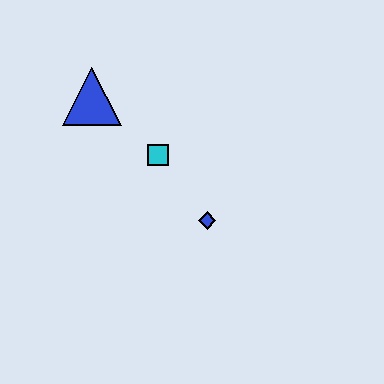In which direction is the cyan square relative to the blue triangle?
The cyan square is to the right of the blue triangle.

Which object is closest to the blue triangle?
The cyan square is closest to the blue triangle.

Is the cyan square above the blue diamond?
Yes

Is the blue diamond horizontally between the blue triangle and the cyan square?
No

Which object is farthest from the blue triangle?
The blue diamond is farthest from the blue triangle.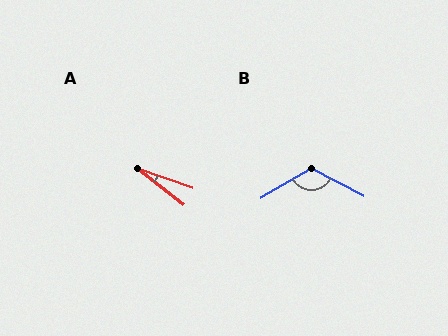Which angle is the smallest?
A, at approximately 19 degrees.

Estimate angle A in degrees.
Approximately 19 degrees.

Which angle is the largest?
B, at approximately 123 degrees.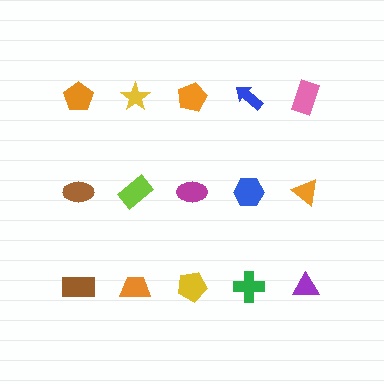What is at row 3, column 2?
An orange trapezoid.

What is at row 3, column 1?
A brown rectangle.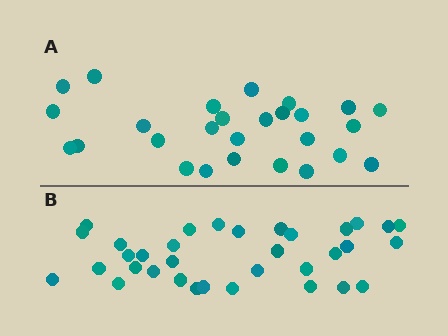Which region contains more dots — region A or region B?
Region B (the bottom region) has more dots.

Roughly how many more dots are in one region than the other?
Region B has roughly 8 or so more dots than region A.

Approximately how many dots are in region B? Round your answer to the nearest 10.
About 30 dots. (The exact count is 34, which rounds to 30.)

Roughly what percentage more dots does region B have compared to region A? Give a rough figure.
About 25% more.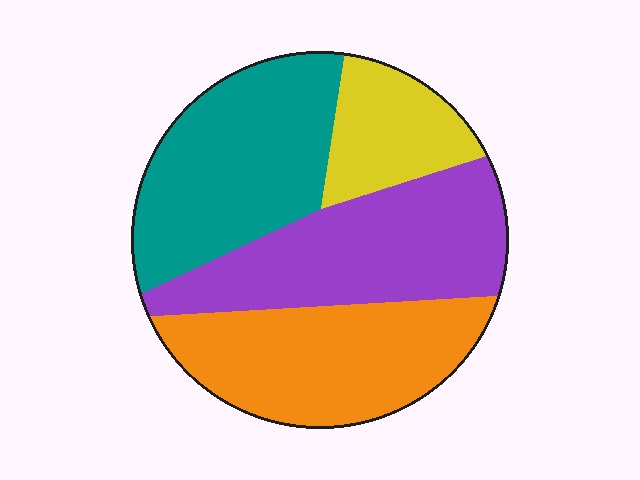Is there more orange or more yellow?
Orange.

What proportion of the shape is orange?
Orange takes up about one quarter (1/4) of the shape.